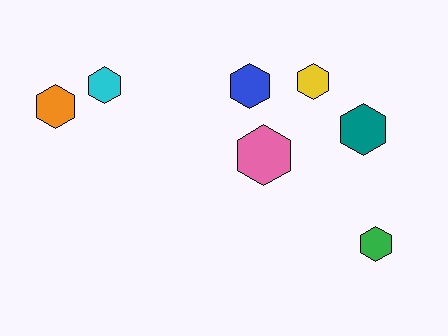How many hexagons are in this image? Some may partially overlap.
There are 7 hexagons.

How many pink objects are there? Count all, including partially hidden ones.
There is 1 pink object.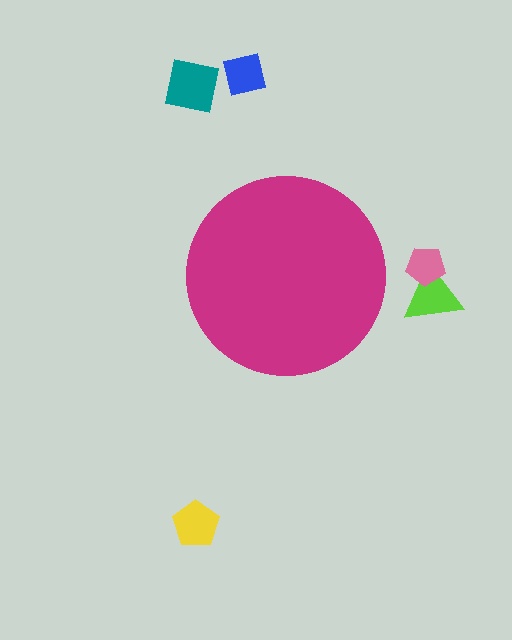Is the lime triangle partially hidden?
No, the lime triangle is fully visible.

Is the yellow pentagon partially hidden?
No, the yellow pentagon is fully visible.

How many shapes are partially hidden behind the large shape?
0 shapes are partially hidden.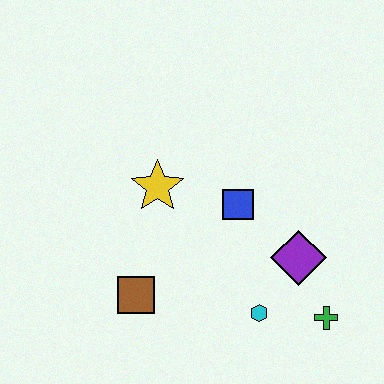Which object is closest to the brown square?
The yellow star is closest to the brown square.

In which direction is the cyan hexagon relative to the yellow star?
The cyan hexagon is below the yellow star.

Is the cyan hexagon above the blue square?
No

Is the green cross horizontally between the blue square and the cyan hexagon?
No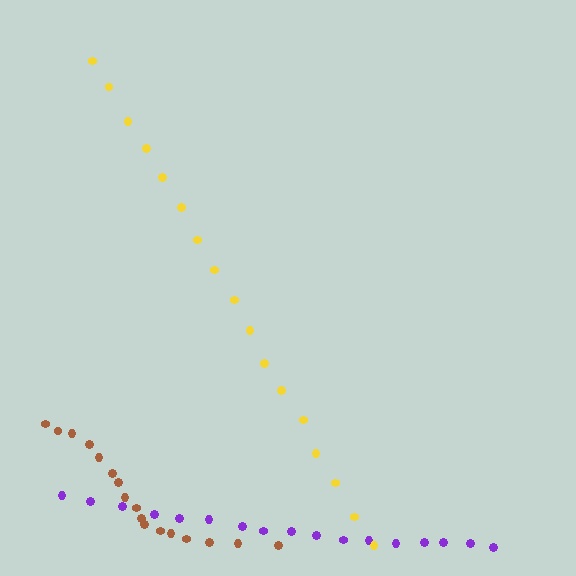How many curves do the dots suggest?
There are 3 distinct paths.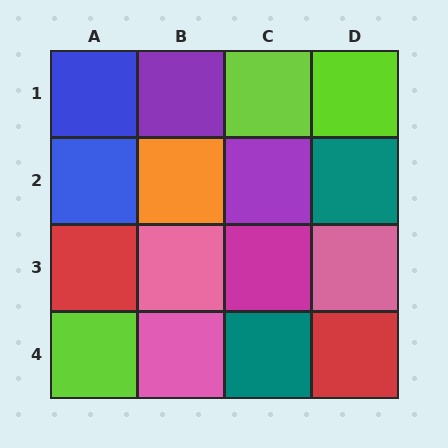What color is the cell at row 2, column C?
Purple.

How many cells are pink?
3 cells are pink.